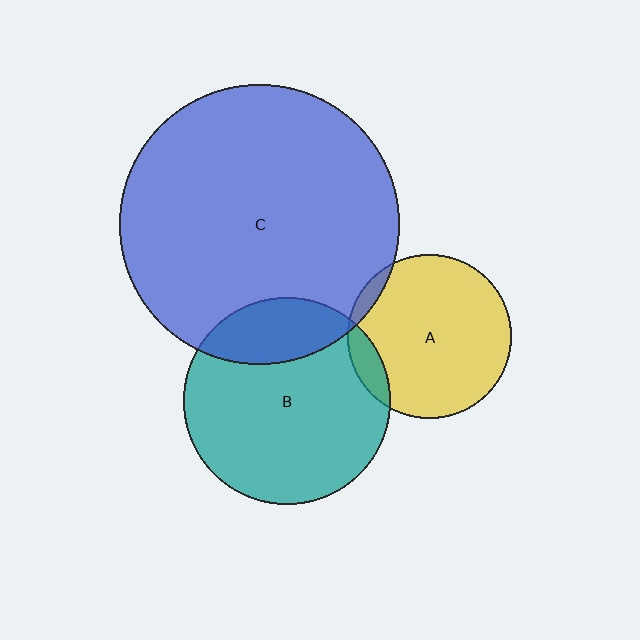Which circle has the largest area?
Circle C (blue).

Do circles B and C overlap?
Yes.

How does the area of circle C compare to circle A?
Approximately 2.9 times.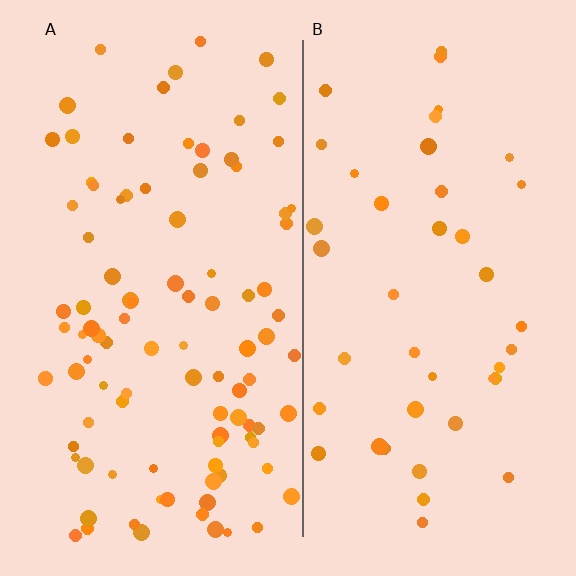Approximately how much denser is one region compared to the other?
Approximately 2.3× — region A over region B.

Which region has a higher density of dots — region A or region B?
A (the left).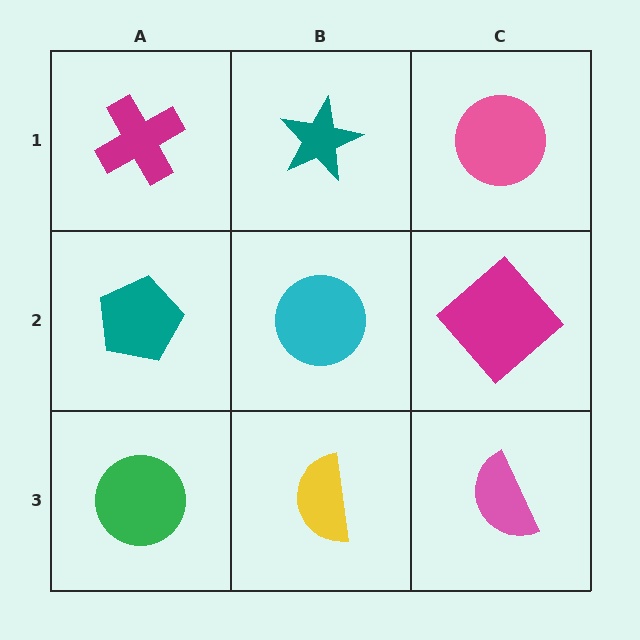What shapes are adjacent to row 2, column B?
A teal star (row 1, column B), a yellow semicircle (row 3, column B), a teal pentagon (row 2, column A), a magenta diamond (row 2, column C).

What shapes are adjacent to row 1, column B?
A cyan circle (row 2, column B), a magenta cross (row 1, column A), a pink circle (row 1, column C).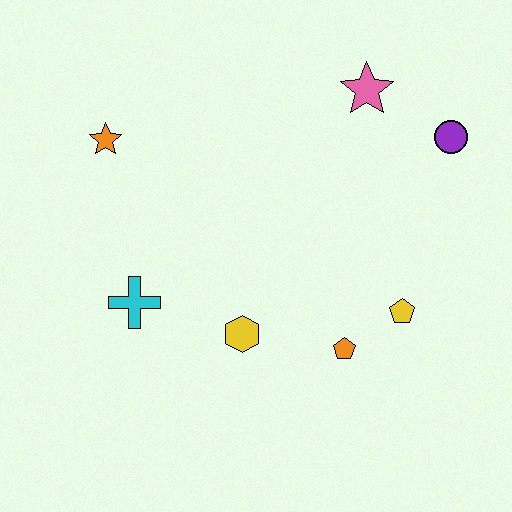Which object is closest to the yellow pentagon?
The orange pentagon is closest to the yellow pentagon.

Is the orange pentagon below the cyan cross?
Yes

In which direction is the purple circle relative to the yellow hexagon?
The purple circle is to the right of the yellow hexagon.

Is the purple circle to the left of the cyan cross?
No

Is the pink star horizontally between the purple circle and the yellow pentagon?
No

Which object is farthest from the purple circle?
The cyan cross is farthest from the purple circle.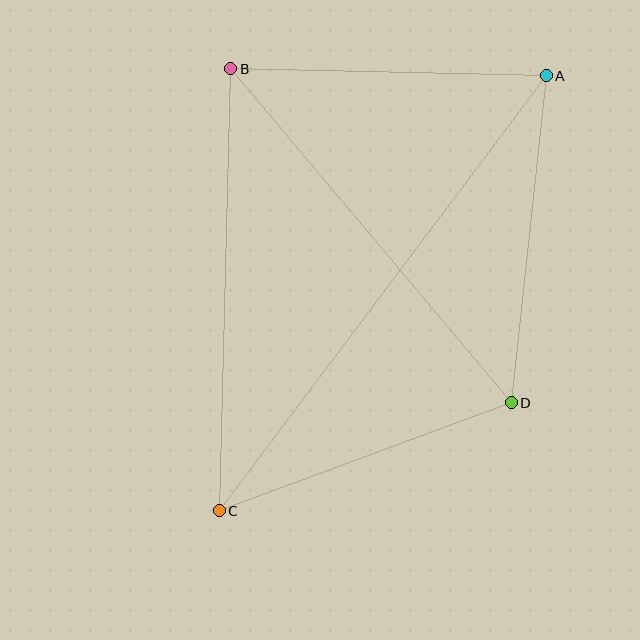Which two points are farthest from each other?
Points A and C are farthest from each other.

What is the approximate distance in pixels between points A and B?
The distance between A and B is approximately 315 pixels.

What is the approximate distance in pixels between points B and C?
The distance between B and C is approximately 442 pixels.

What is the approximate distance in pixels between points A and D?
The distance between A and D is approximately 329 pixels.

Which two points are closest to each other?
Points C and D are closest to each other.